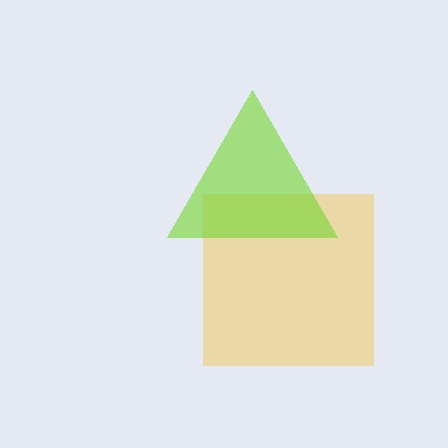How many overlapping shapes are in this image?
There are 2 overlapping shapes in the image.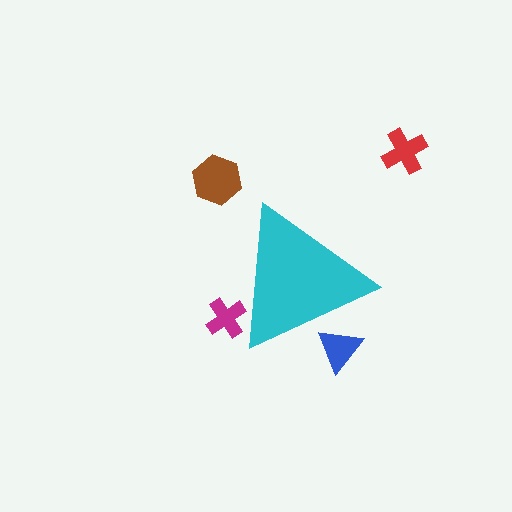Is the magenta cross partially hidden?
Yes, the magenta cross is partially hidden behind the cyan triangle.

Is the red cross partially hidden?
No, the red cross is fully visible.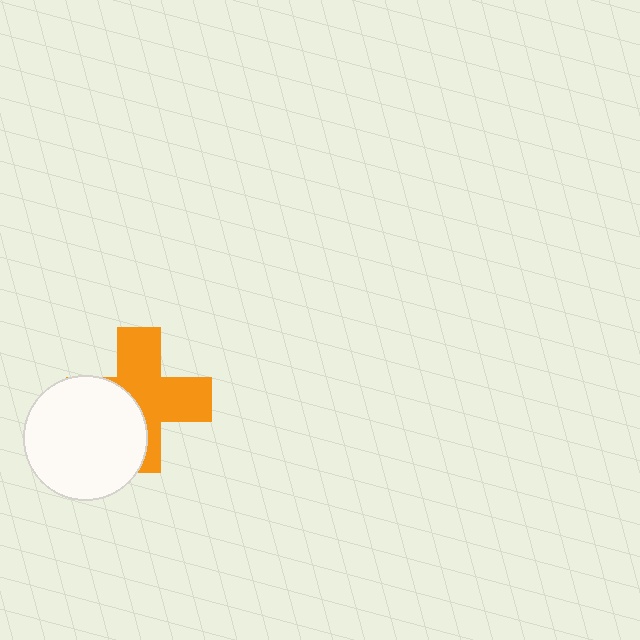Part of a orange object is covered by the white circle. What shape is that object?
It is a cross.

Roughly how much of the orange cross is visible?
About half of it is visible (roughly 60%).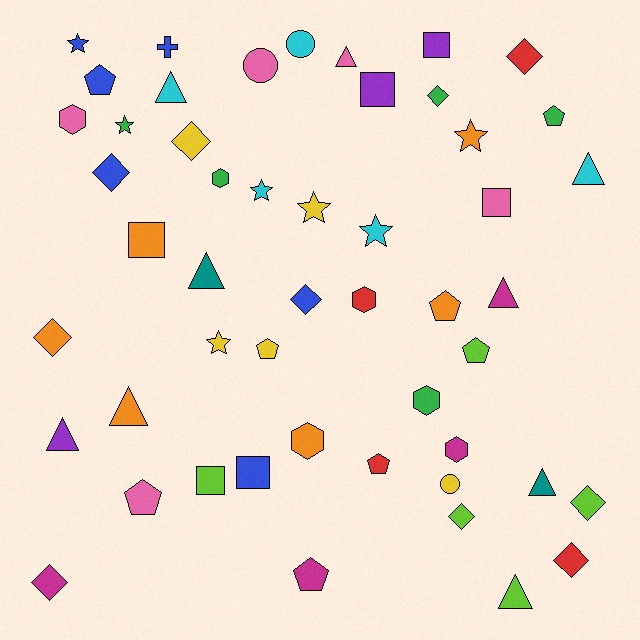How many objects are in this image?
There are 50 objects.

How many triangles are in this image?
There are 9 triangles.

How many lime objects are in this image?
There are 5 lime objects.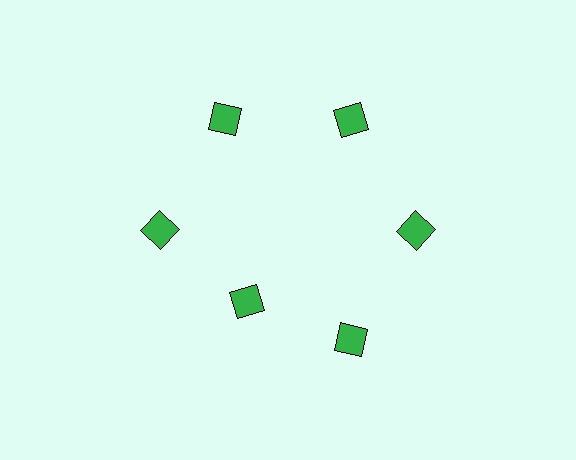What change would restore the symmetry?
The symmetry would be restored by moving it outward, back onto the ring so that all 6 squares sit at equal angles and equal distance from the center.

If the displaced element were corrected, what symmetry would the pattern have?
It would have 6-fold rotational symmetry — the pattern would map onto itself every 60 degrees.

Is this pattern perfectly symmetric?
No. The 6 green squares are arranged in a ring, but one element near the 7 o'clock position is pulled inward toward the center, breaking the 6-fold rotational symmetry.